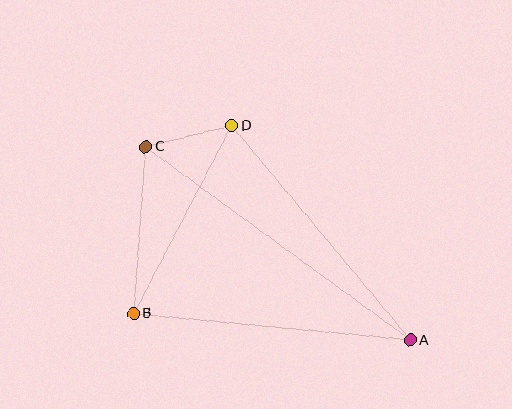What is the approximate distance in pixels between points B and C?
The distance between B and C is approximately 168 pixels.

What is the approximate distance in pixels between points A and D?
The distance between A and D is approximately 279 pixels.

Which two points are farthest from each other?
Points A and C are farthest from each other.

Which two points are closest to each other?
Points C and D are closest to each other.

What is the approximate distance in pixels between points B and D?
The distance between B and D is approximately 212 pixels.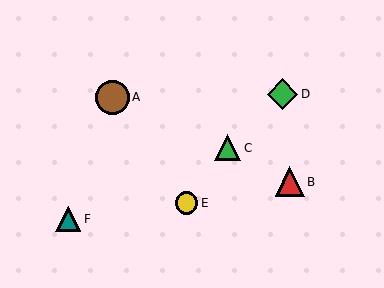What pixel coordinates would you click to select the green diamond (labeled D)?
Click at (282, 94) to select the green diamond D.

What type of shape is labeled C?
Shape C is a green triangle.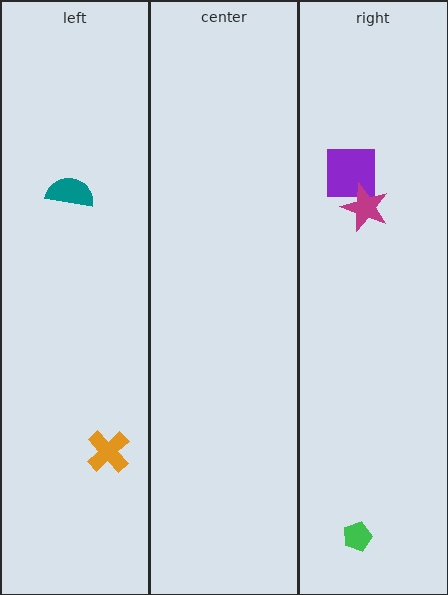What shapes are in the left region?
The orange cross, the teal semicircle.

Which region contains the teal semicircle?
The left region.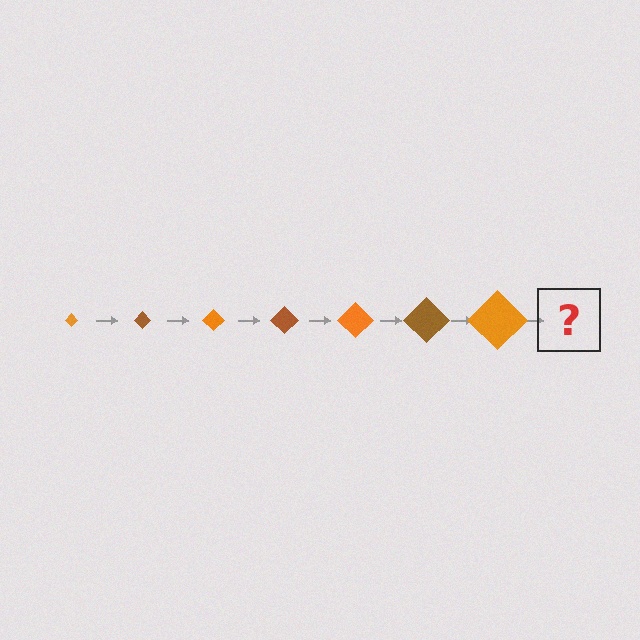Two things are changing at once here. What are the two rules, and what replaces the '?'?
The two rules are that the diamond grows larger each step and the color cycles through orange and brown. The '?' should be a brown diamond, larger than the previous one.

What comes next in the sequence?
The next element should be a brown diamond, larger than the previous one.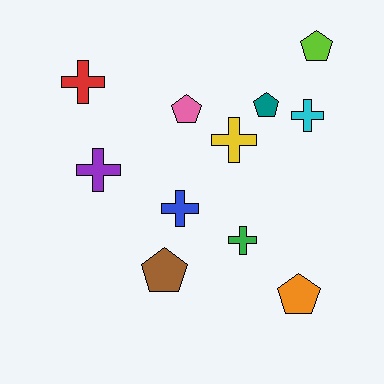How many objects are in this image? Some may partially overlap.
There are 11 objects.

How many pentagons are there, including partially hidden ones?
There are 5 pentagons.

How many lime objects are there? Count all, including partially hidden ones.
There is 1 lime object.